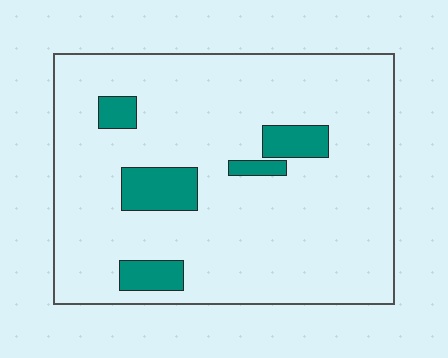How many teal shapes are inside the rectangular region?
5.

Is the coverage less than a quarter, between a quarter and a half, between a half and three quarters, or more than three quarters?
Less than a quarter.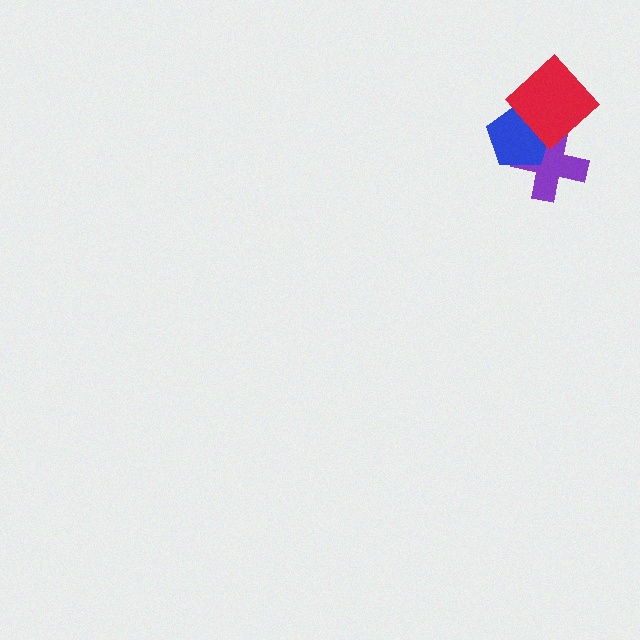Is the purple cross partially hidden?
Yes, it is partially covered by another shape.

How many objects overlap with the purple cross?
2 objects overlap with the purple cross.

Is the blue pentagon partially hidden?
Yes, it is partially covered by another shape.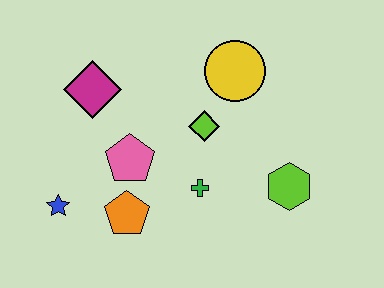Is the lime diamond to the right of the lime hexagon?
No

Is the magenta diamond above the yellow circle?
No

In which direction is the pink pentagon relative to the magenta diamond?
The pink pentagon is below the magenta diamond.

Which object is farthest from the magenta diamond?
The lime hexagon is farthest from the magenta diamond.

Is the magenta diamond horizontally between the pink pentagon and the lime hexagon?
No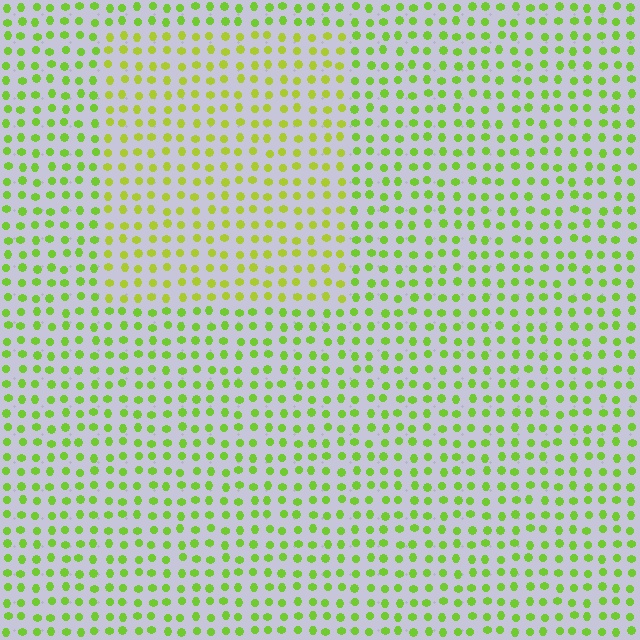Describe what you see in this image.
The image is filled with small lime elements in a uniform arrangement. A rectangle-shaped region is visible where the elements are tinted to a slightly different hue, forming a subtle color boundary.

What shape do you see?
I see a rectangle.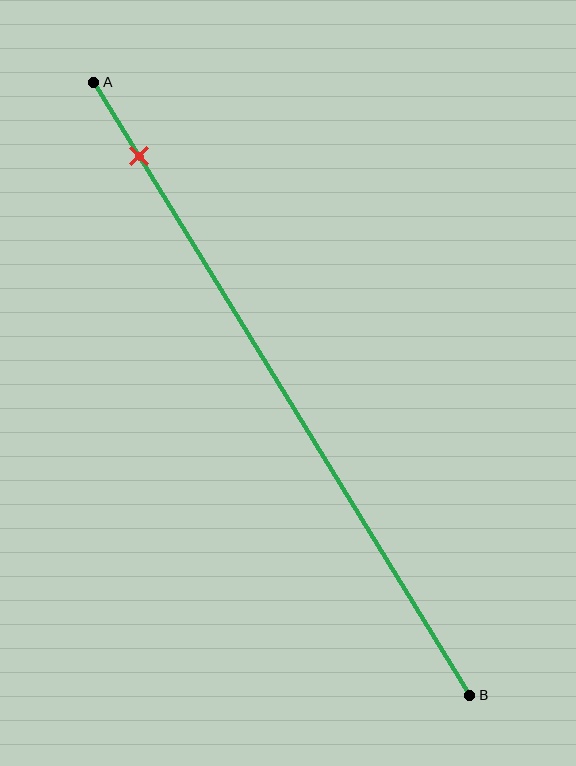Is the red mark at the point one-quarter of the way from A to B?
No, the mark is at about 10% from A, not at the 25% one-quarter point.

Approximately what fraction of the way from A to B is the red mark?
The red mark is approximately 10% of the way from A to B.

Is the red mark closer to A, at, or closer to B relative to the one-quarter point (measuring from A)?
The red mark is closer to point A than the one-quarter point of segment AB.